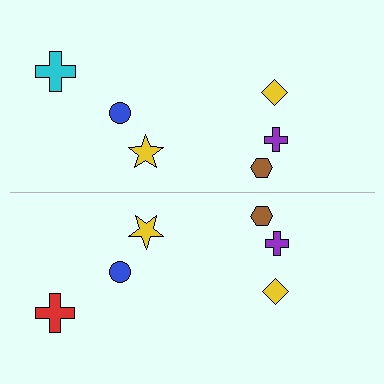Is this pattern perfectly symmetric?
No, the pattern is not perfectly symmetric. The red cross on the bottom side breaks the symmetry — its mirror counterpart is cyan.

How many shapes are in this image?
There are 12 shapes in this image.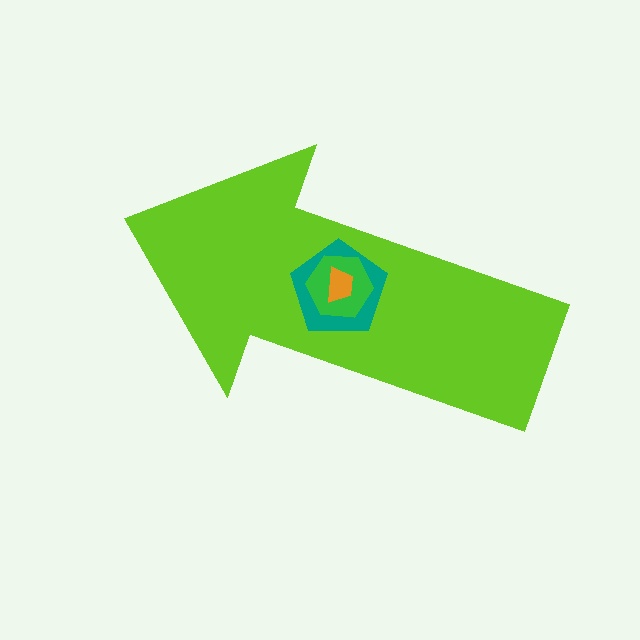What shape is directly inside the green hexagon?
The orange trapezoid.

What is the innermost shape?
The orange trapezoid.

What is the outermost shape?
The lime arrow.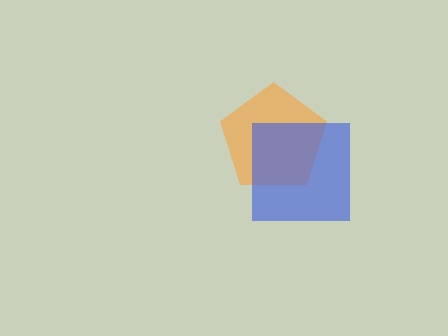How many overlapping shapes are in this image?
There are 2 overlapping shapes in the image.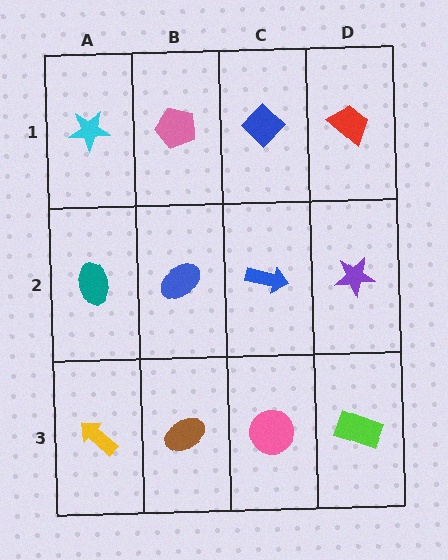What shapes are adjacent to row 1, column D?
A purple star (row 2, column D), a blue diamond (row 1, column C).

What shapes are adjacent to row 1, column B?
A blue ellipse (row 2, column B), a cyan star (row 1, column A), a blue diamond (row 1, column C).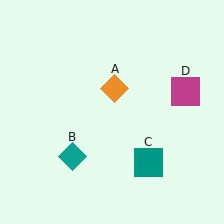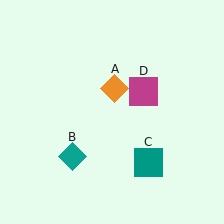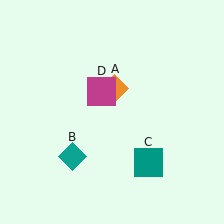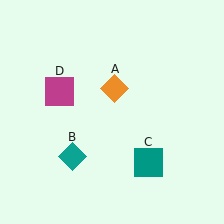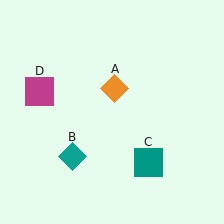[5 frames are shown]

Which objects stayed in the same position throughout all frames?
Orange diamond (object A) and teal diamond (object B) and teal square (object C) remained stationary.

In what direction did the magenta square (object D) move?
The magenta square (object D) moved left.